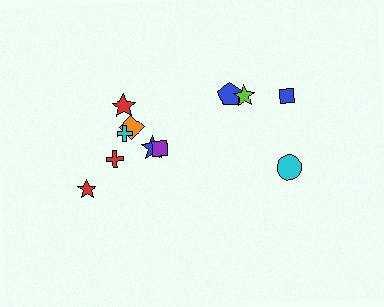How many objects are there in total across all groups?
There are 11 objects.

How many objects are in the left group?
There are 7 objects.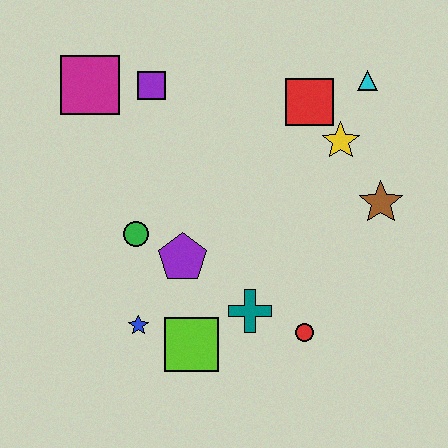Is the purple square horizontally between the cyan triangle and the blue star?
Yes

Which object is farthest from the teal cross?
The magenta square is farthest from the teal cross.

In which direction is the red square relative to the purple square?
The red square is to the right of the purple square.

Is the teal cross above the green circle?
No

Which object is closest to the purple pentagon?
The green circle is closest to the purple pentagon.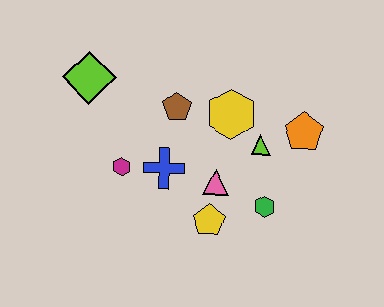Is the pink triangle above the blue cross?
No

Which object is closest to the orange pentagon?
The lime triangle is closest to the orange pentagon.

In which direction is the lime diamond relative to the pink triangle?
The lime diamond is to the left of the pink triangle.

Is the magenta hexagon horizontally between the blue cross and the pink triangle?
No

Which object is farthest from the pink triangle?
The lime diamond is farthest from the pink triangle.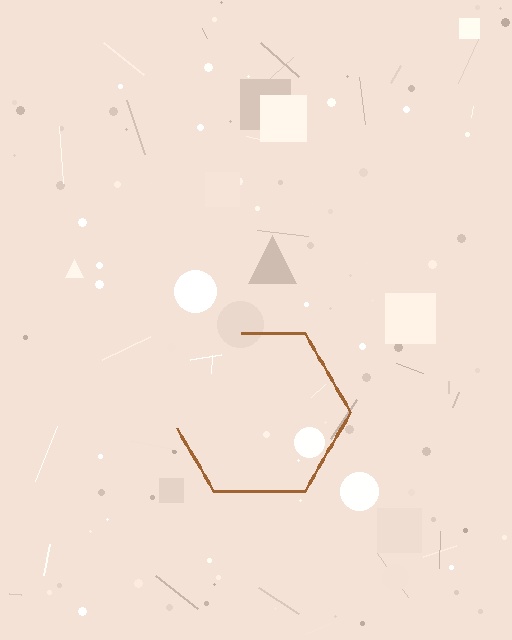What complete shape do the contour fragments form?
The contour fragments form a hexagon.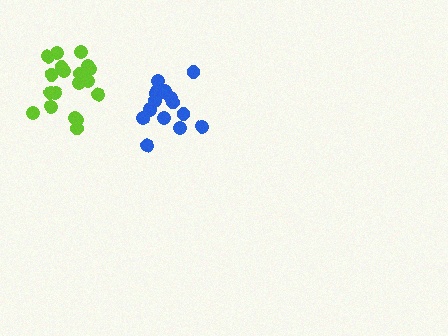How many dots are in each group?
Group 1: 19 dots, Group 2: 16 dots (35 total).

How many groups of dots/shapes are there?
There are 2 groups.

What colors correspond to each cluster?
The clusters are colored: lime, blue.